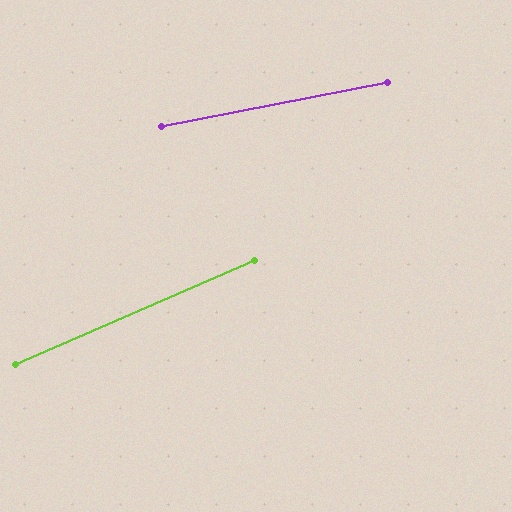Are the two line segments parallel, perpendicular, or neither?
Neither parallel nor perpendicular — they differ by about 12°.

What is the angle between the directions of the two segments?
Approximately 12 degrees.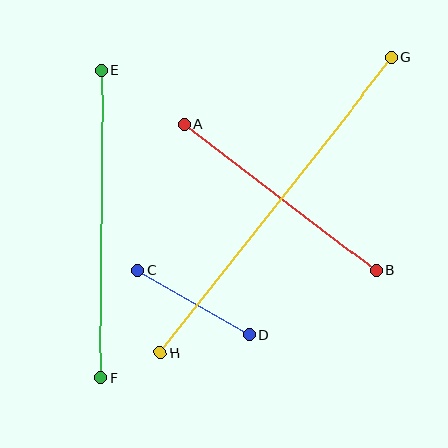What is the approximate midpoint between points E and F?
The midpoint is at approximately (101, 224) pixels.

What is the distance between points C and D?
The distance is approximately 129 pixels.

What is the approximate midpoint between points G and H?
The midpoint is at approximately (276, 205) pixels.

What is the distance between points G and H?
The distance is approximately 376 pixels.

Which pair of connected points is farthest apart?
Points G and H are farthest apart.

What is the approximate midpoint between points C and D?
The midpoint is at approximately (194, 303) pixels.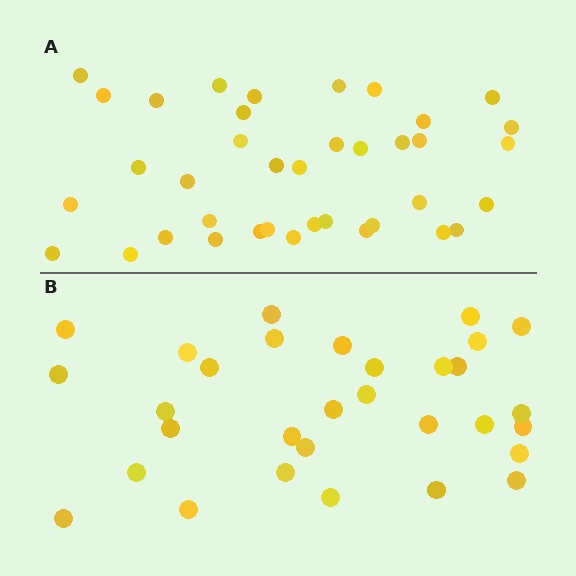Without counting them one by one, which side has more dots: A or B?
Region A (the top region) has more dots.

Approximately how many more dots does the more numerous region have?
Region A has roughly 8 or so more dots than region B.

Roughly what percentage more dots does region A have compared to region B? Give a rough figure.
About 25% more.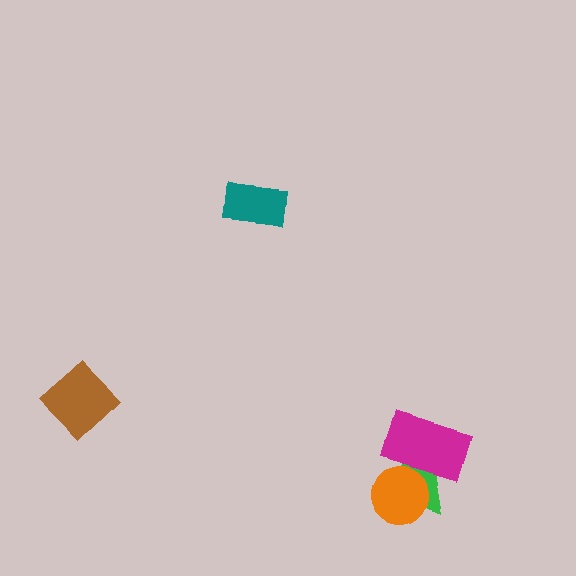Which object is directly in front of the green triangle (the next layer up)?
The magenta rectangle is directly in front of the green triangle.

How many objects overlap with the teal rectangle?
0 objects overlap with the teal rectangle.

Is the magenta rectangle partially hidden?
Yes, it is partially covered by another shape.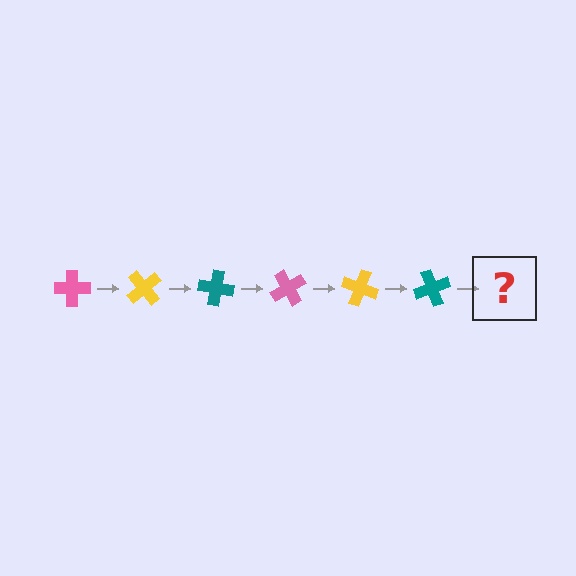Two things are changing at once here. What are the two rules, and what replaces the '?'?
The two rules are that it rotates 50 degrees each step and the color cycles through pink, yellow, and teal. The '?' should be a pink cross, rotated 300 degrees from the start.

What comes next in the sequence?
The next element should be a pink cross, rotated 300 degrees from the start.